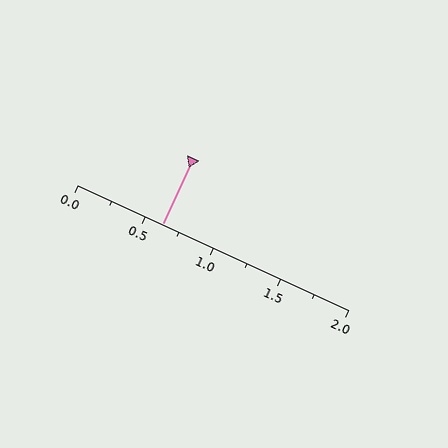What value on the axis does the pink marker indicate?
The marker indicates approximately 0.62.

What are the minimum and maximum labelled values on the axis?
The axis runs from 0.0 to 2.0.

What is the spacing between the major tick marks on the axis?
The major ticks are spaced 0.5 apart.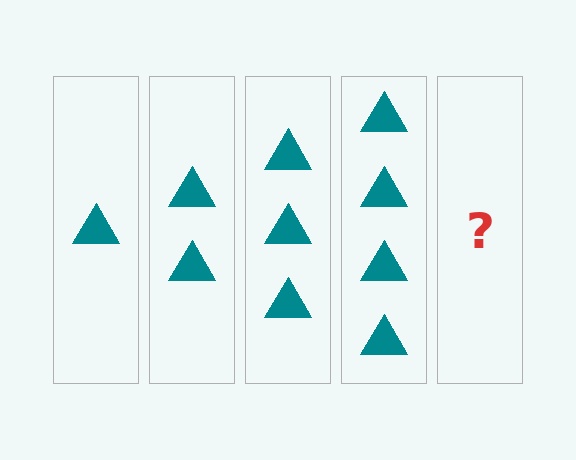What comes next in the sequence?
The next element should be 5 triangles.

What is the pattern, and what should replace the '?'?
The pattern is that each step adds one more triangle. The '?' should be 5 triangles.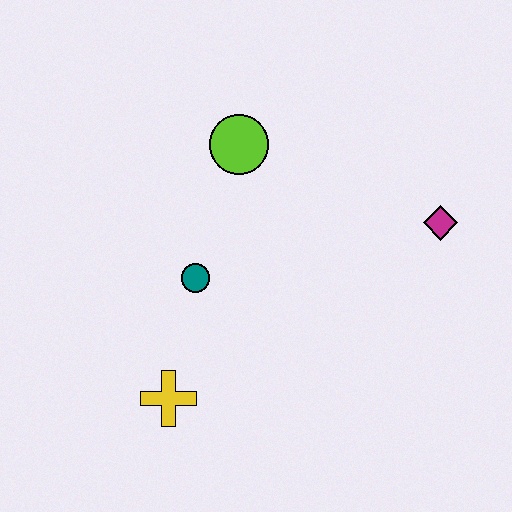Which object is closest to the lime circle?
The teal circle is closest to the lime circle.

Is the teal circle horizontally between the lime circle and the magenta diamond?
No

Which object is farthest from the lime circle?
The yellow cross is farthest from the lime circle.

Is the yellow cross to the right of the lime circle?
No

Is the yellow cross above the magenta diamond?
No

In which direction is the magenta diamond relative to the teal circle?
The magenta diamond is to the right of the teal circle.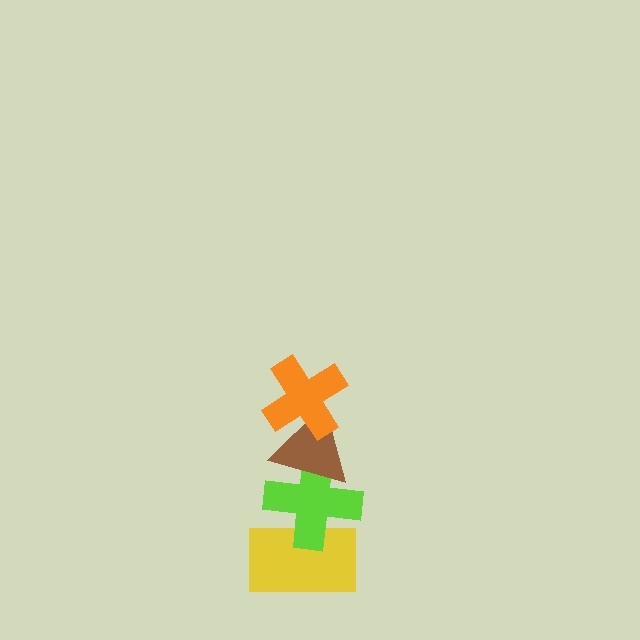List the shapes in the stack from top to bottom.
From top to bottom: the orange cross, the brown triangle, the lime cross, the yellow rectangle.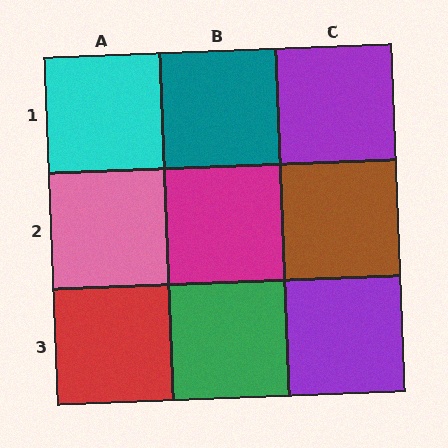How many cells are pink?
1 cell is pink.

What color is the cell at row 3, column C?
Purple.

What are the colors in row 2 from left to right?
Pink, magenta, brown.